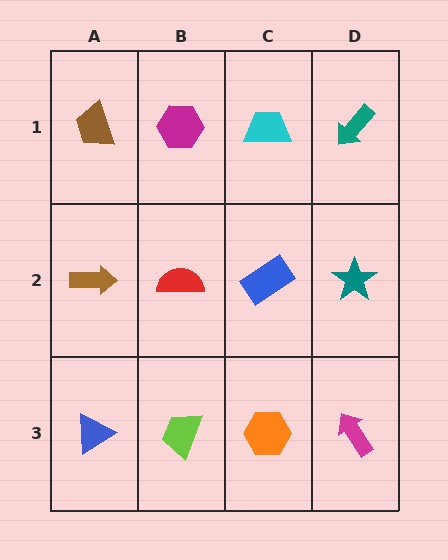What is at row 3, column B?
A lime trapezoid.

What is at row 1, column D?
A teal arrow.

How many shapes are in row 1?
4 shapes.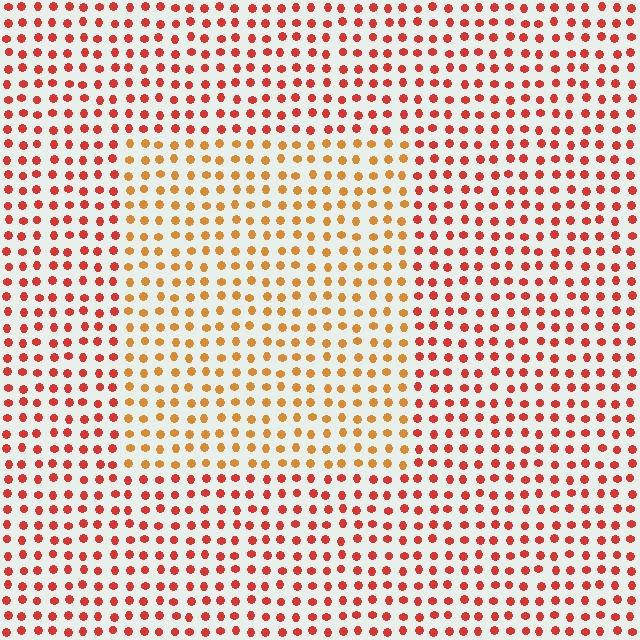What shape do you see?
I see a rectangle.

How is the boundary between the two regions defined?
The boundary is defined purely by a slight shift in hue (about 32 degrees). Spacing, size, and orientation are identical on both sides.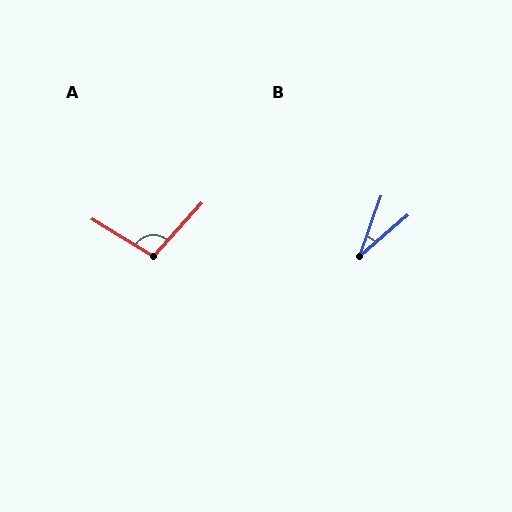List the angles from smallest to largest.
B (30°), A (101°).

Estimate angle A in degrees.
Approximately 101 degrees.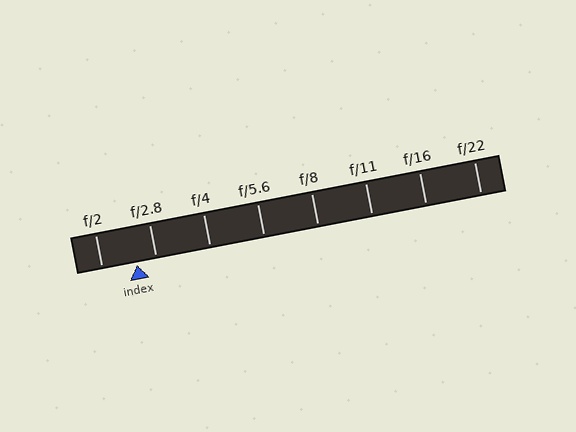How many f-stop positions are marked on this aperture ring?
There are 8 f-stop positions marked.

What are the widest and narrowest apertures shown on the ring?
The widest aperture shown is f/2 and the narrowest is f/22.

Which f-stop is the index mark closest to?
The index mark is closest to f/2.8.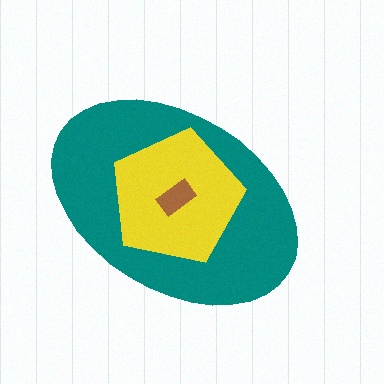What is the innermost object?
The brown rectangle.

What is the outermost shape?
The teal ellipse.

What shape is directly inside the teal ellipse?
The yellow pentagon.